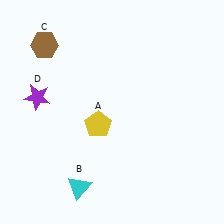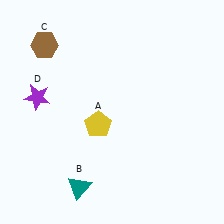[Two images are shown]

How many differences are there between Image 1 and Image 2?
There is 1 difference between the two images.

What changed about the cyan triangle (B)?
In Image 1, B is cyan. In Image 2, it changed to teal.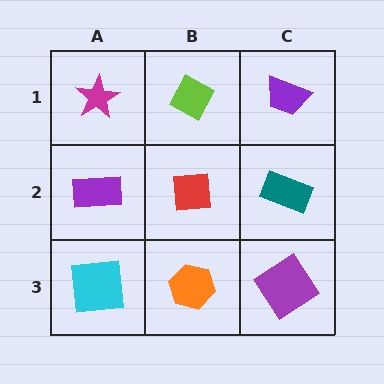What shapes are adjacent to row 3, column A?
A purple rectangle (row 2, column A), an orange hexagon (row 3, column B).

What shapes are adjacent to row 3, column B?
A red square (row 2, column B), a cyan square (row 3, column A), a purple diamond (row 3, column C).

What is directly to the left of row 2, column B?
A purple rectangle.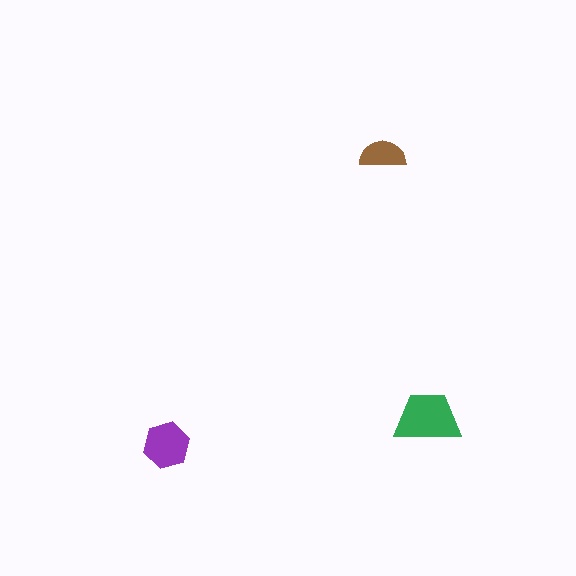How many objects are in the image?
There are 3 objects in the image.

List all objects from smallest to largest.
The brown semicircle, the purple hexagon, the green trapezoid.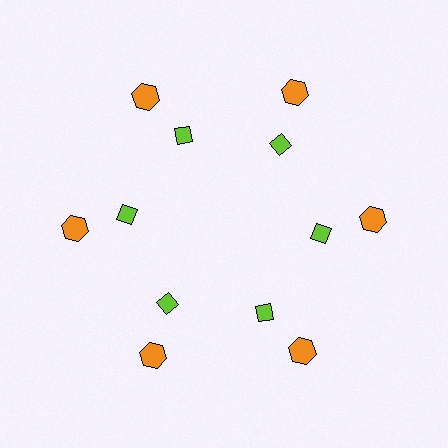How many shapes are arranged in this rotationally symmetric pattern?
There are 12 shapes, arranged in 6 groups of 2.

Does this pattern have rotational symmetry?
Yes, this pattern has 6-fold rotational symmetry. It looks the same after rotating 60 degrees around the center.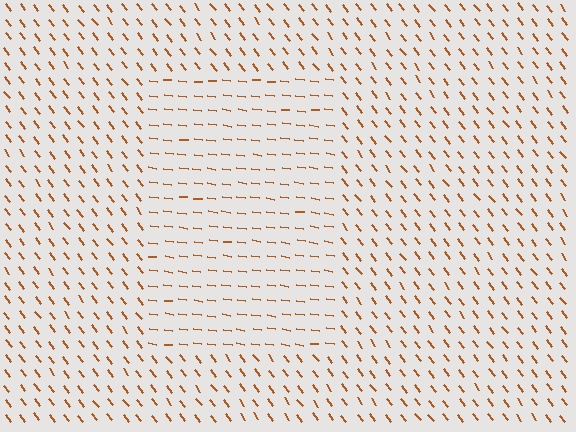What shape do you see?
I see a rectangle.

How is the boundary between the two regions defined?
The boundary is defined purely by a change in line orientation (approximately 45 degrees difference). All lines are the same color and thickness.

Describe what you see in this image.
The image is filled with small brown line segments. A rectangle region in the image has lines oriented differently from the surrounding lines, creating a visible texture boundary.